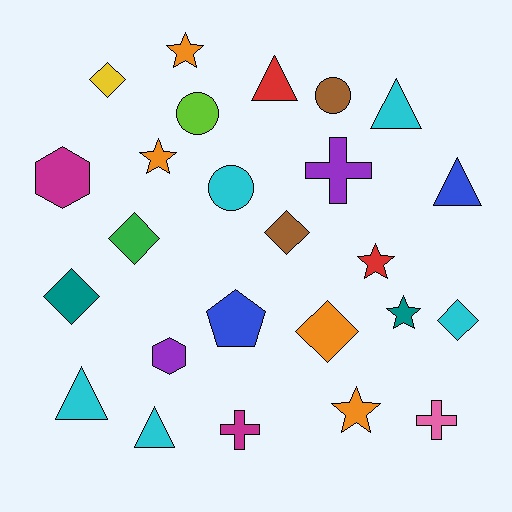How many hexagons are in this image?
There are 2 hexagons.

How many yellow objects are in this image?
There is 1 yellow object.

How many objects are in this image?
There are 25 objects.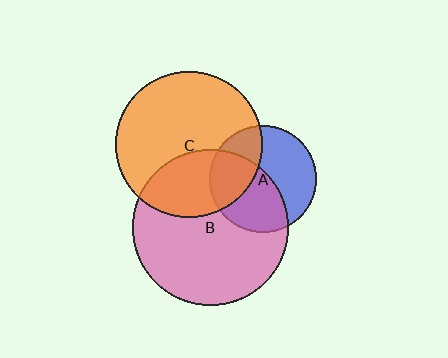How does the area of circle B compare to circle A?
Approximately 2.1 times.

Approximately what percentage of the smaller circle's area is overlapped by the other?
Approximately 35%.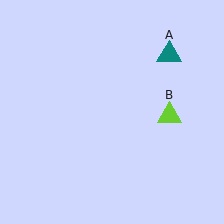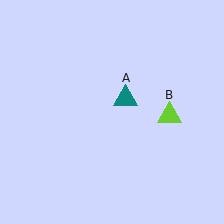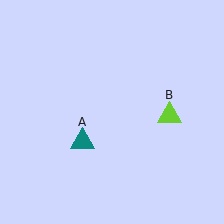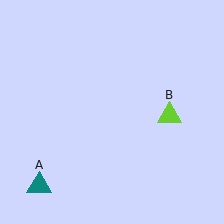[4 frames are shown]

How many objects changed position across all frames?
1 object changed position: teal triangle (object A).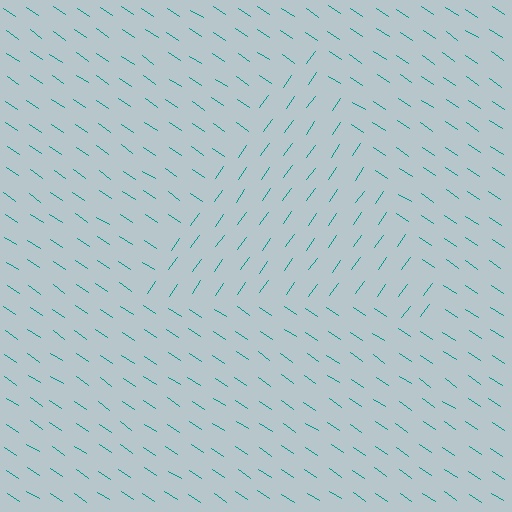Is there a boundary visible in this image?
Yes, there is a texture boundary formed by a change in line orientation.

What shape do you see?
I see a triangle.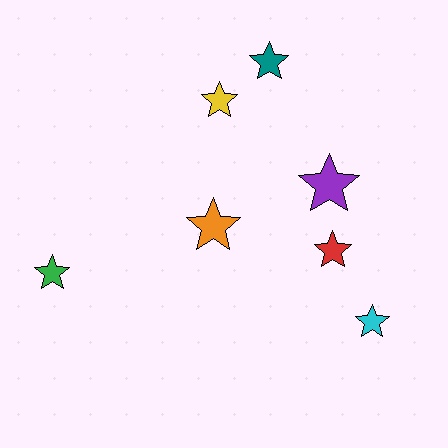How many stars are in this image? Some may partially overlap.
There are 7 stars.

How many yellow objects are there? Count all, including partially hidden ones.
There is 1 yellow object.